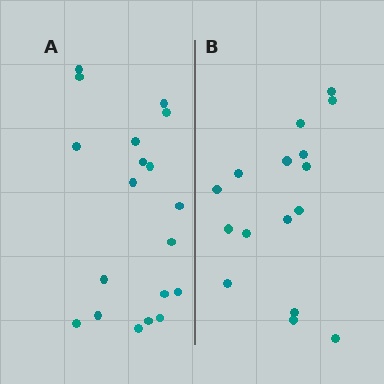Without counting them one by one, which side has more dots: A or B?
Region A (the left region) has more dots.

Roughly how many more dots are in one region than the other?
Region A has just a few more — roughly 2 or 3 more dots than region B.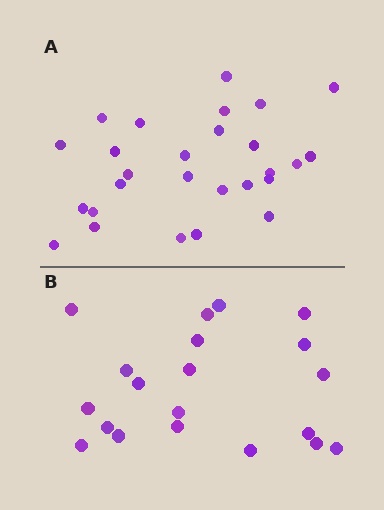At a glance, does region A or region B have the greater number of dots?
Region A (the top region) has more dots.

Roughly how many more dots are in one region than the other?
Region A has roughly 8 or so more dots than region B.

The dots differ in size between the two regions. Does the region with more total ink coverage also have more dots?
No. Region B has more total ink coverage because its dots are larger, but region A actually contains more individual dots. Total area can be misleading — the number of items is what matters here.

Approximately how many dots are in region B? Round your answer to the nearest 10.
About 20 dots.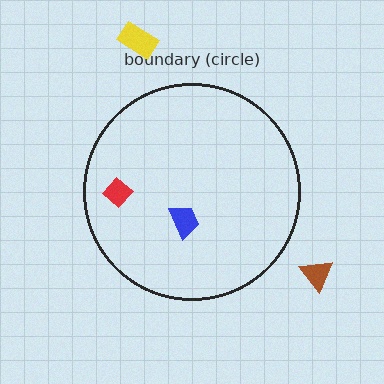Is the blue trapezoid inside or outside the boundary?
Inside.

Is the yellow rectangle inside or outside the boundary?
Outside.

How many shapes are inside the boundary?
2 inside, 2 outside.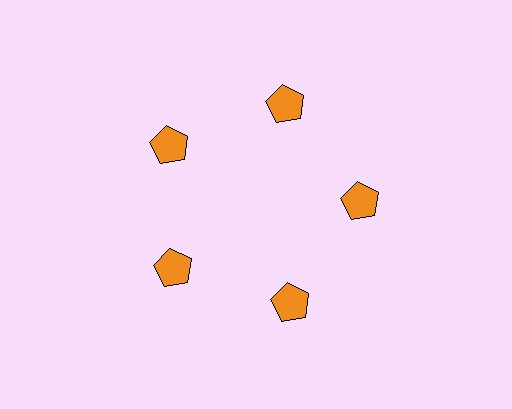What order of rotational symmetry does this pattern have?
This pattern has 5-fold rotational symmetry.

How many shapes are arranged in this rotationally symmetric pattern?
There are 5 shapes, arranged in 5 groups of 1.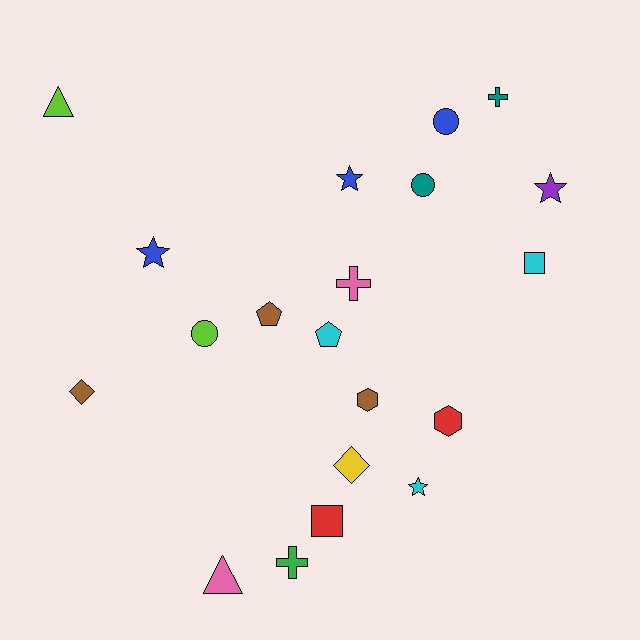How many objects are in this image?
There are 20 objects.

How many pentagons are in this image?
There are 2 pentagons.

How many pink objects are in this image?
There are 2 pink objects.